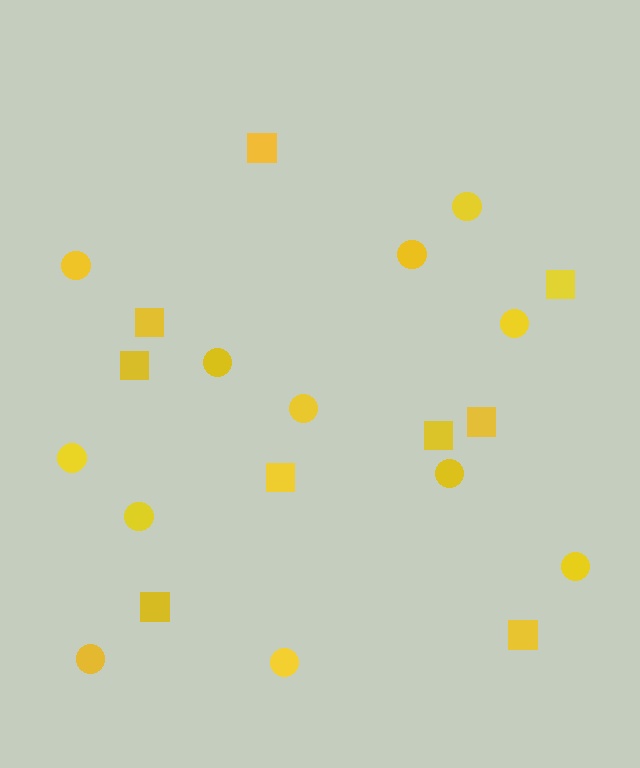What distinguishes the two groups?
There are 2 groups: one group of circles (12) and one group of squares (9).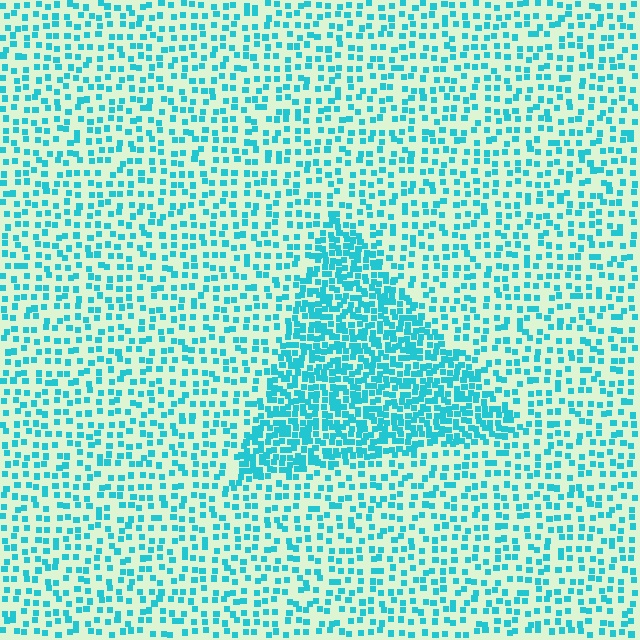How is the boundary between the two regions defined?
The boundary is defined by a change in element density (approximately 2.3x ratio). All elements are the same color, size, and shape.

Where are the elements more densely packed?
The elements are more densely packed inside the triangle boundary.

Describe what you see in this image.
The image contains small cyan elements arranged at two different densities. A triangle-shaped region is visible where the elements are more densely packed than the surrounding area.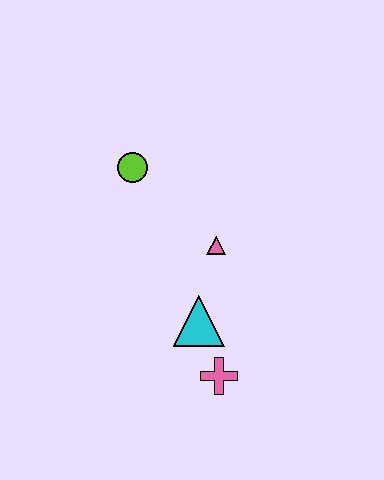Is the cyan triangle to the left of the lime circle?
No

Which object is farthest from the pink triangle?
The pink cross is farthest from the pink triangle.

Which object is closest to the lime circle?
The pink triangle is closest to the lime circle.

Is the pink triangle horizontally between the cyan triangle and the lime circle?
No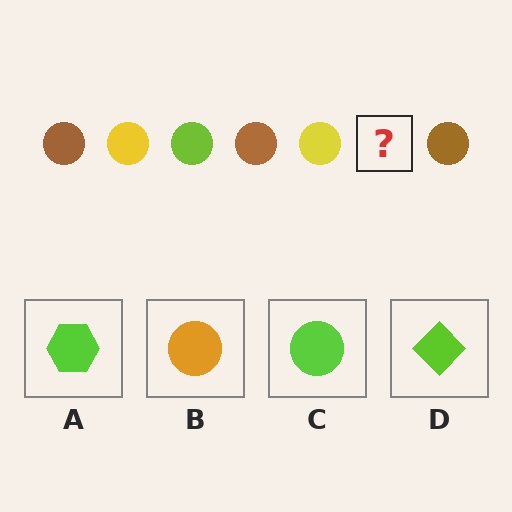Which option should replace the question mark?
Option C.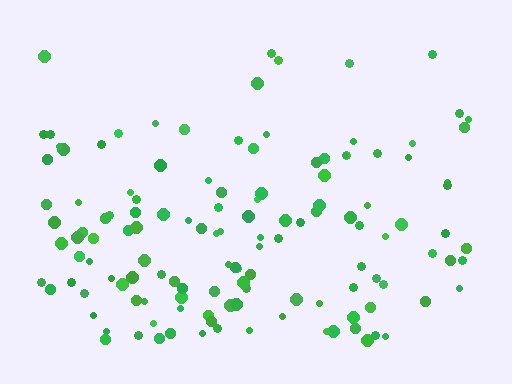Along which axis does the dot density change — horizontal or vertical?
Vertical.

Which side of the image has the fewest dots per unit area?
The top.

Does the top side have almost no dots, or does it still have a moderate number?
Still a moderate number, just noticeably fewer than the bottom.